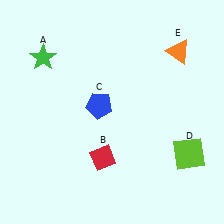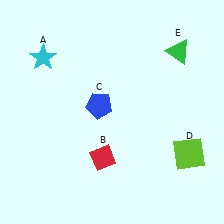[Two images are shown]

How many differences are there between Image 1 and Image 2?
There are 2 differences between the two images.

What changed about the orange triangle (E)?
In Image 1, E is orange. In Image 2, it changed to green.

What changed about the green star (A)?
In Image 1, A is green. In Image 2, it changed to cyan.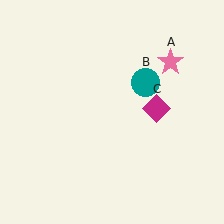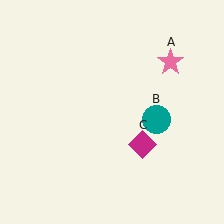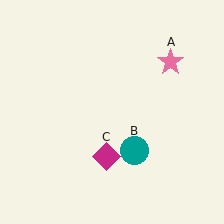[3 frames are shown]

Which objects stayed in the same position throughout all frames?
Pink star (object A) remained stationary.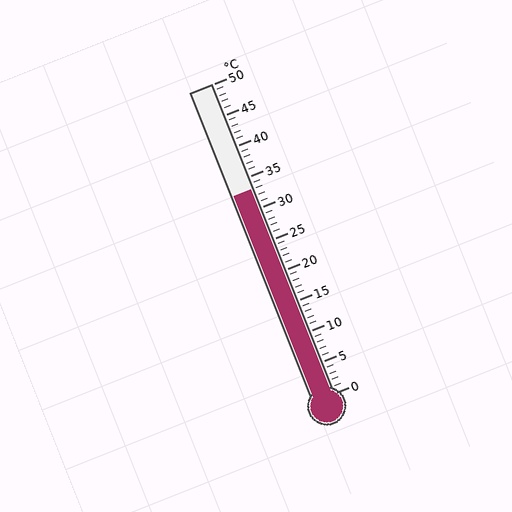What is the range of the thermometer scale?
The thermometer scale ranges from 0°C to 50°C.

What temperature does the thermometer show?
The thermometer shows approximately 33°C.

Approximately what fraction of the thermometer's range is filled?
The thermometer is filled to approximately 65% of its range.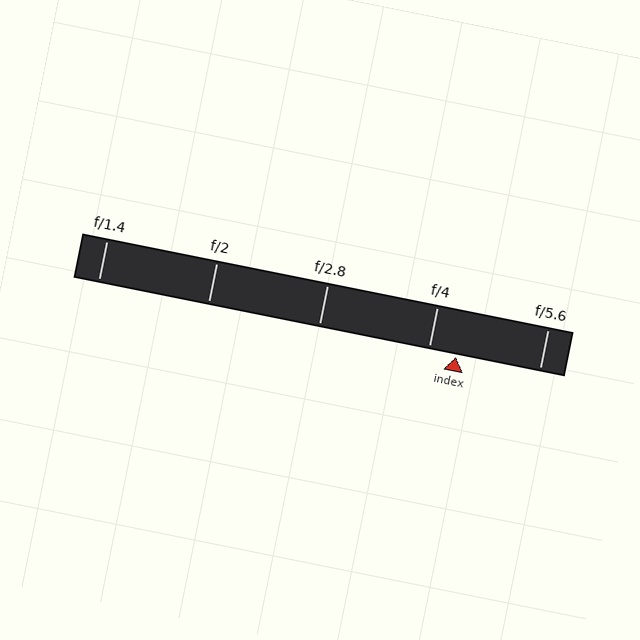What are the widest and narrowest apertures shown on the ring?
The widest aperture shown is f/1.4 and the narrowest is f/5.6.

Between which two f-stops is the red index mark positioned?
The index mark is between f/4 and f/5.6.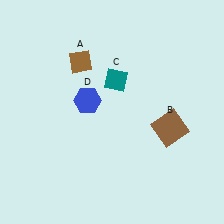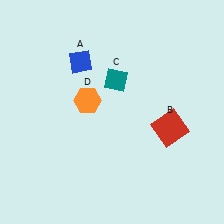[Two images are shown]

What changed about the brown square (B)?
In Image 1, B is brown. In Image 2, it changed to red.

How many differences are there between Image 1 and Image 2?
There are 3 differences between the two images.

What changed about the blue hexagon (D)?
In Image 1, D is blue. In Image 2, it changed to orange.